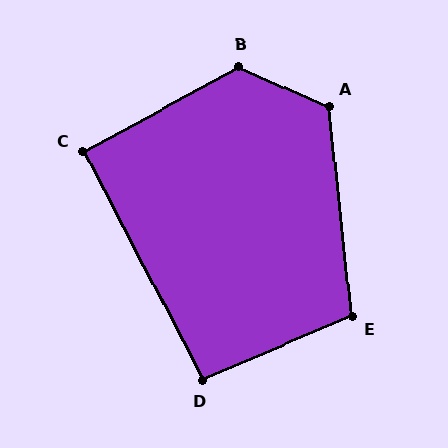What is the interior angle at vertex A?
Approximately 120 degrees (obtuse).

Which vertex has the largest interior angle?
B, at approximately 128 degrees.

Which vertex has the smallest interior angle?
C, at approximately 91 degrees.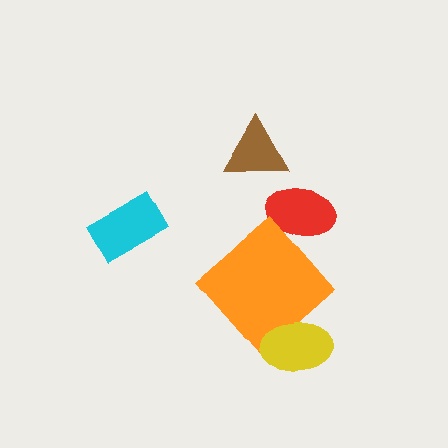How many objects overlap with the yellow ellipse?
1 object overlaps with the yellow ellipse.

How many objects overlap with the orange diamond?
1 object overlaps with the orange diamond.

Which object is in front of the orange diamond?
The yellow ellipse is in front of the orange diamond.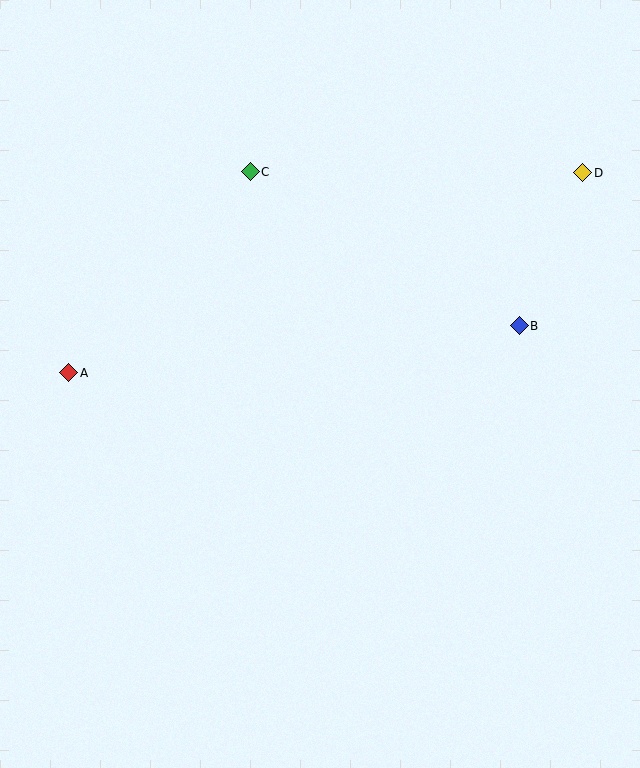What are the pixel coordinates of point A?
Point A is at (69, 373).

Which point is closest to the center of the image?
Point B at (519, 326) is closest to the center.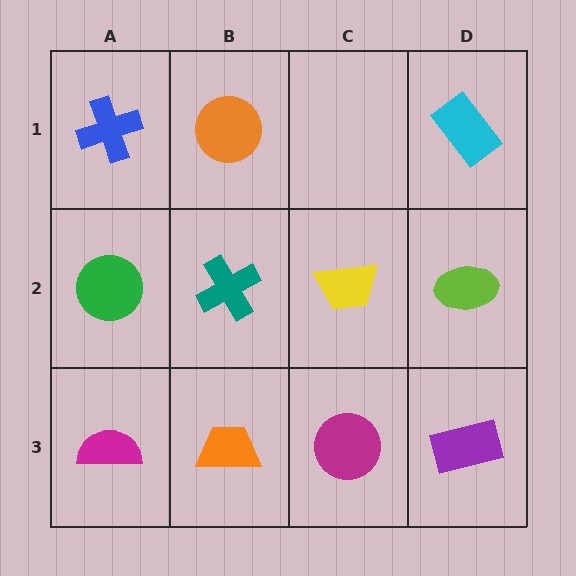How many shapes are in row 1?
3 shapes.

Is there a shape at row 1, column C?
No, that cell is empty.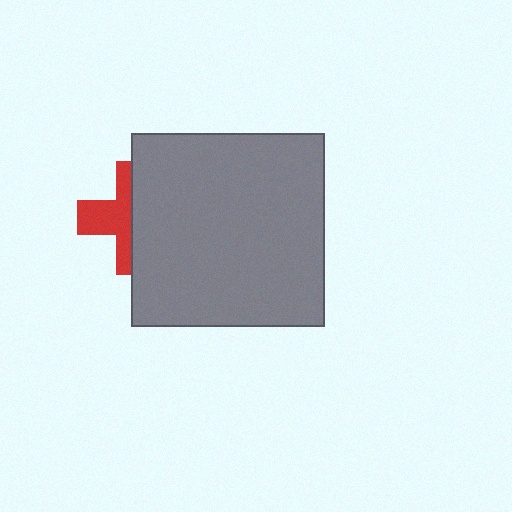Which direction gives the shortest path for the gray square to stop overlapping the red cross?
Moving right gives the shortest separation.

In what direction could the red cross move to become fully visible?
The red cross could move left. That would shift it out from behind the gray square entirely.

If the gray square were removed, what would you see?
You would see the complete red cross.